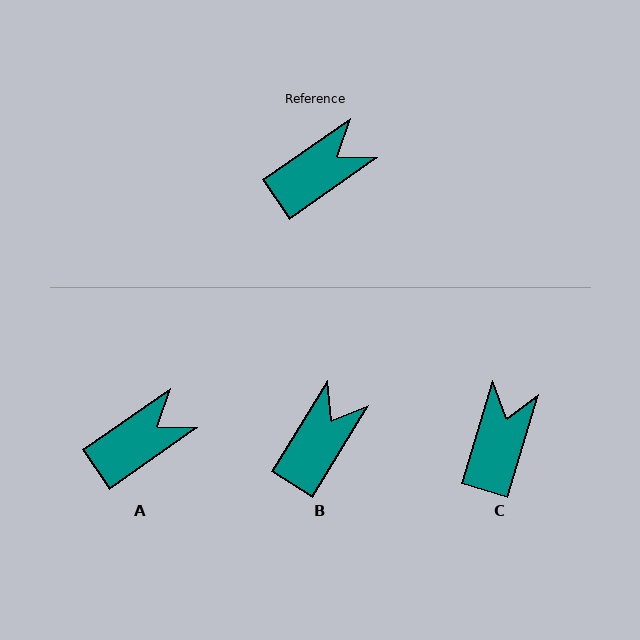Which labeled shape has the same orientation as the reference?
A.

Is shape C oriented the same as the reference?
No, it is off by about 38 degrees.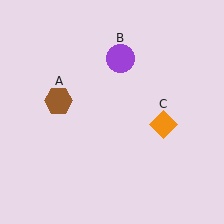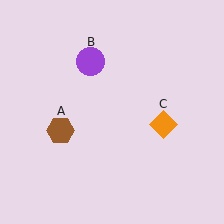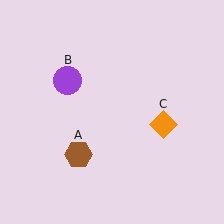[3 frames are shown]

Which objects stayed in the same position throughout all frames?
Orange diamond (object C) remained stationary.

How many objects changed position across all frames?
2 objects changed position: brown hexagon (object A), purple circle (object B).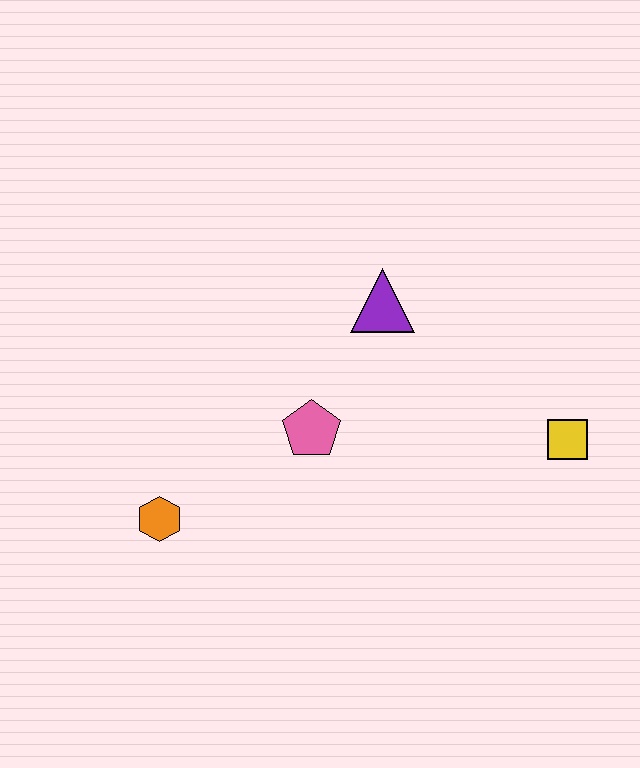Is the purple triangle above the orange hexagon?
Yes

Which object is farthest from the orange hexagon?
The yellow square is farthest from the orange hexagon.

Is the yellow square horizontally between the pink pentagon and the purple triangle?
No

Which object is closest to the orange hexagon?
The pink pentagon is closest to the orange hexagon.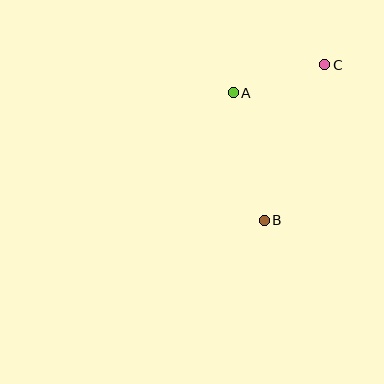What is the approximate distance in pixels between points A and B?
The distance between A and B is approximately 131 pixels.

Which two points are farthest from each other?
Points B and C are farthest from each other.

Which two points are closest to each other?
Points A and C are closest to each other.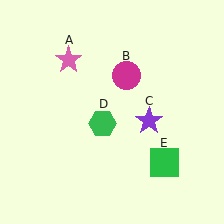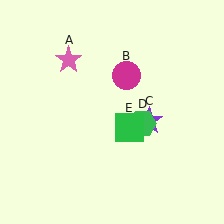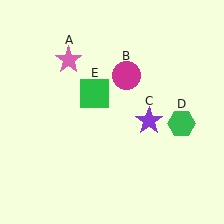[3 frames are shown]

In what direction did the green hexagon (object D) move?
The green hexagon (object D) moved right.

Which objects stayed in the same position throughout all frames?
Pink star (object A) and magenta circle (object B) and purple star (object C) remained stationary.